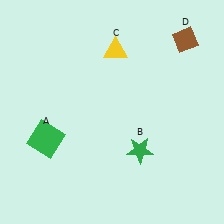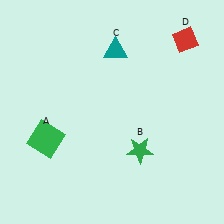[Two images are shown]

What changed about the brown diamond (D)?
In Image 1, D is brown. In Image 2, it changed to red.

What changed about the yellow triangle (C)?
In Image 1, C is yellow. In Image 2, it changed to teal.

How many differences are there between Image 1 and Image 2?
There are 2 differences between the two images.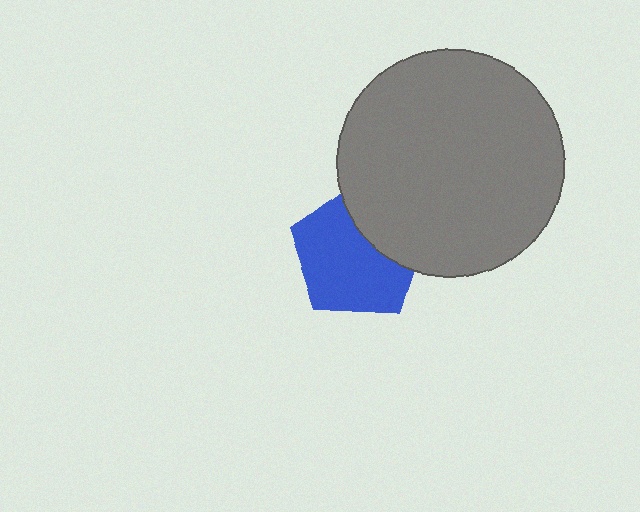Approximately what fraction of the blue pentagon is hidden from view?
Roughly 32% of the blue pentagon is hidden behind the gray circle.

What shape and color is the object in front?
The object in front is a gray circle.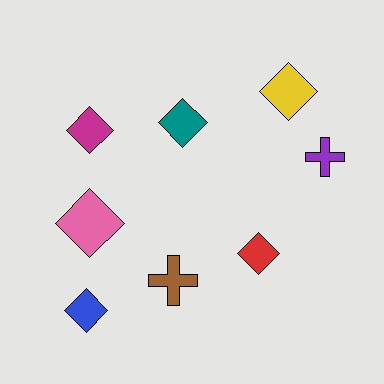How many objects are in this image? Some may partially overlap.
There are 8 objects.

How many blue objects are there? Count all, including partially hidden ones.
There is 1 blue object.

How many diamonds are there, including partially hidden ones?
There are 6 diamonds.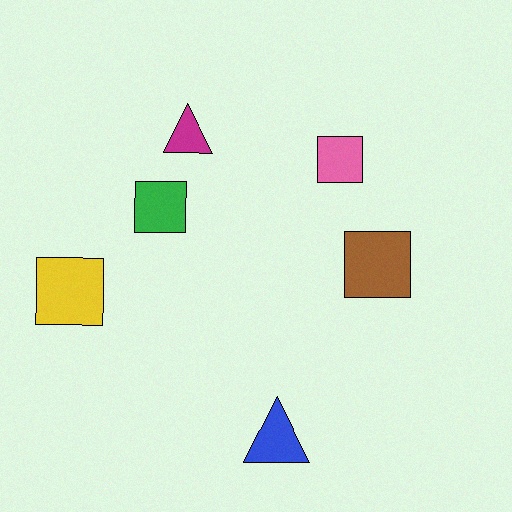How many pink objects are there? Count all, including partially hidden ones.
There is 1 pink object.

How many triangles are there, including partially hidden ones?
There are 2 triangles.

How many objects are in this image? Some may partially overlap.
There are 6 objects.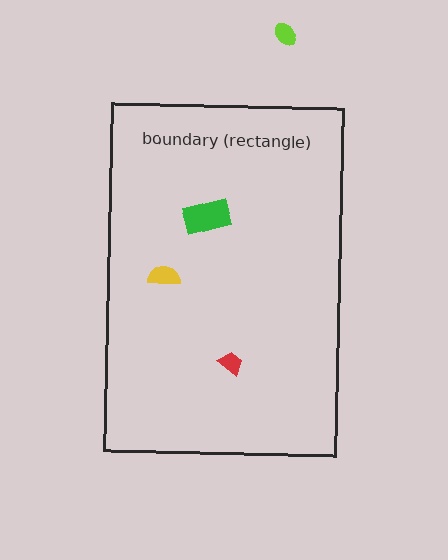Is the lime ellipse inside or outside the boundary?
Outside.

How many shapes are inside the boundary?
3 inside, 1 outside.